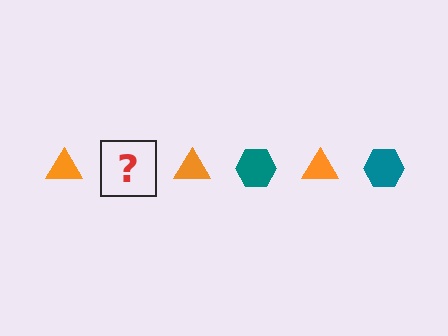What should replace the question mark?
The question mark should be replaced with a teal hexagon.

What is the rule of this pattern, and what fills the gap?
The rule is that the pattern alternates between orange triangle and teal hexagon. The gap should be filled with a teal hexagon.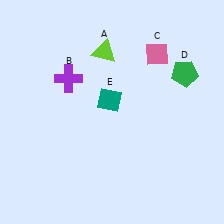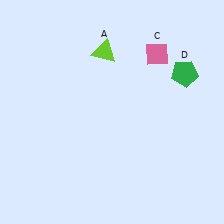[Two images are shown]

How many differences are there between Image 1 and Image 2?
There are 2 differences between the two images.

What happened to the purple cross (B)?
The purple cross (B) was removed in Image 2. It was in the top-left area of Image 1.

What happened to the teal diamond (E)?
The teal diamond (E) was removed in Image 2. It was in the top-left area of Image 1.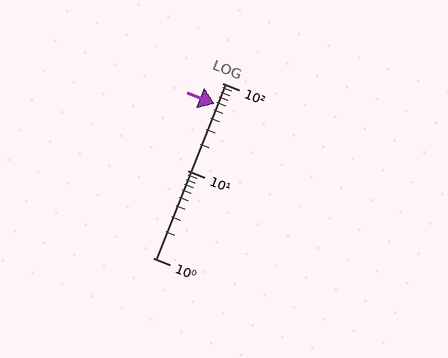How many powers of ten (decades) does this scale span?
The scale spans 2 decades, from 1 to 100.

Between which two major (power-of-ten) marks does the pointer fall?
The pointer is between 10 and 100.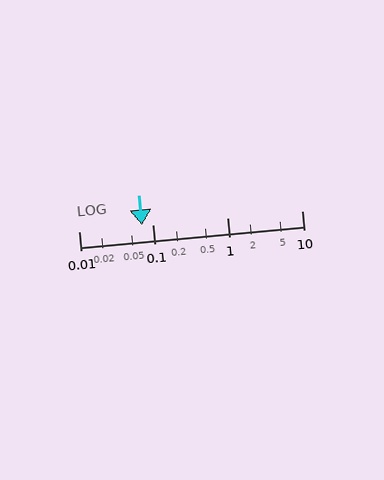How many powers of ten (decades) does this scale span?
The scale spans 3 decades, from 0.01 to 10.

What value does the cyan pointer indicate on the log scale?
The pointer indicates approximately 0.071.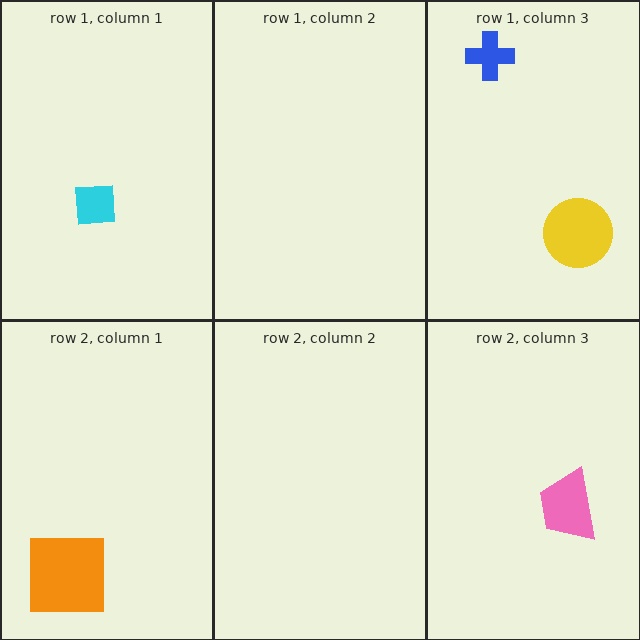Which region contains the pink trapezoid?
The row 2, column 3 region.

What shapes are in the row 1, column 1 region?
The cyan square.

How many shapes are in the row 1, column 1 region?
1.